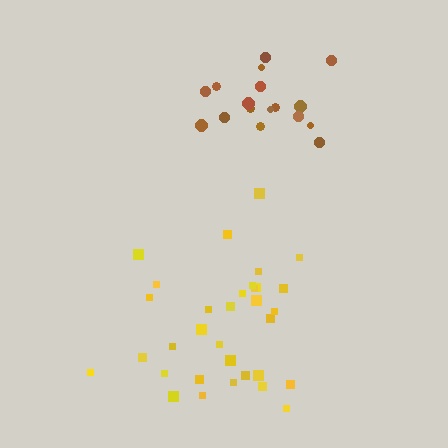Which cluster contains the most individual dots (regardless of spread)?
Yellow (33).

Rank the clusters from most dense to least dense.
brown, yellow.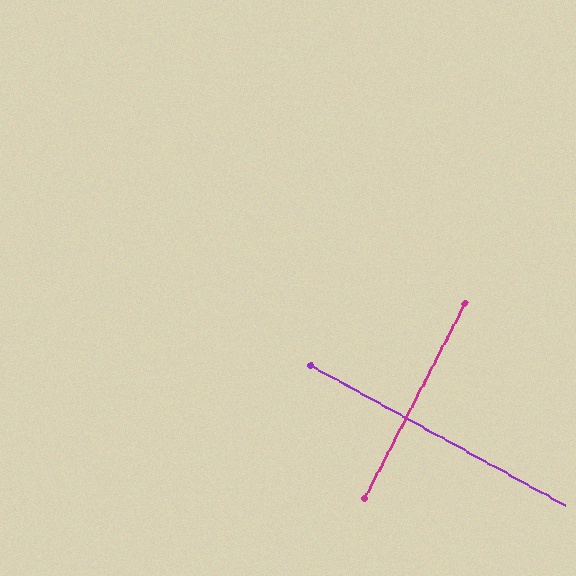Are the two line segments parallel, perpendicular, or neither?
Perpendicular — they meet at approximately 88°.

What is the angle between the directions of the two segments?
Approximately 88 degrees.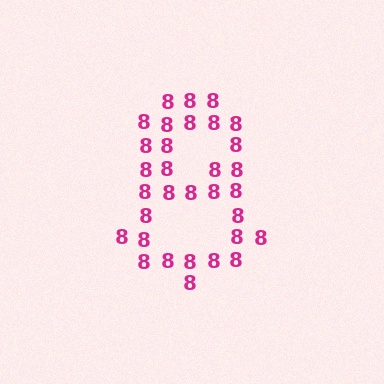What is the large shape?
The large shape is the digit 8.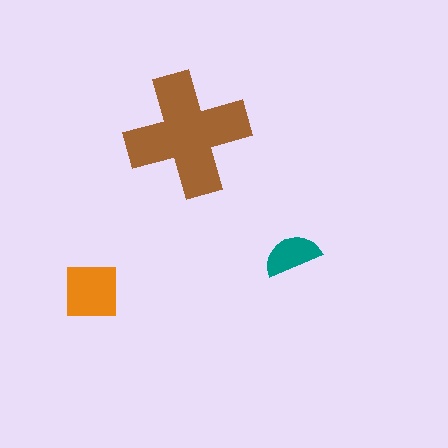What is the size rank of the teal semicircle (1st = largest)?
3rd.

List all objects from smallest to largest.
The teal semicircle, the orange square, the brown cross.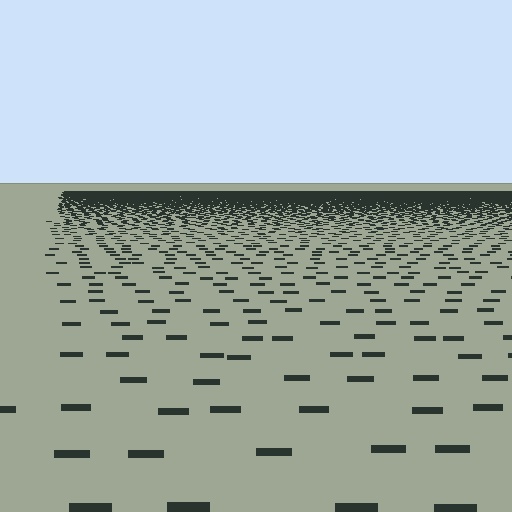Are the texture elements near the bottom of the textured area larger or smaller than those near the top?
Larger. Near the bottom, elements are closer to the viewer and appear at a bigger on-screen size.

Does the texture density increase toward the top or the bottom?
Density increases toward the top.